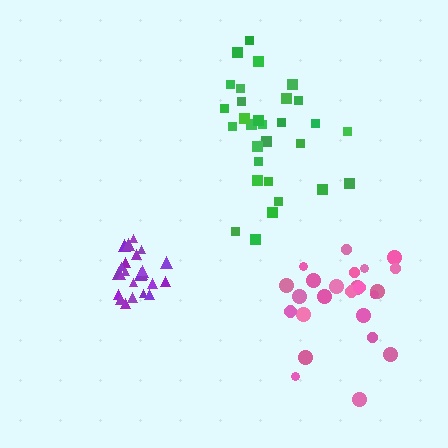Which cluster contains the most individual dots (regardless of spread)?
Green (30).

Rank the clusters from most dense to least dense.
purple, pink, green.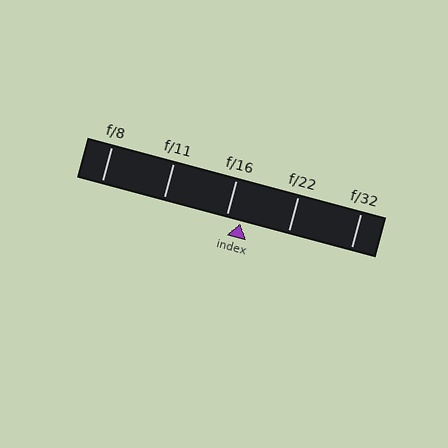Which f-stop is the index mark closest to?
The index mark is closest to f/16.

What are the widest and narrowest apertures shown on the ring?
The widest aperture shown is f/8 and the narrowest is f/32.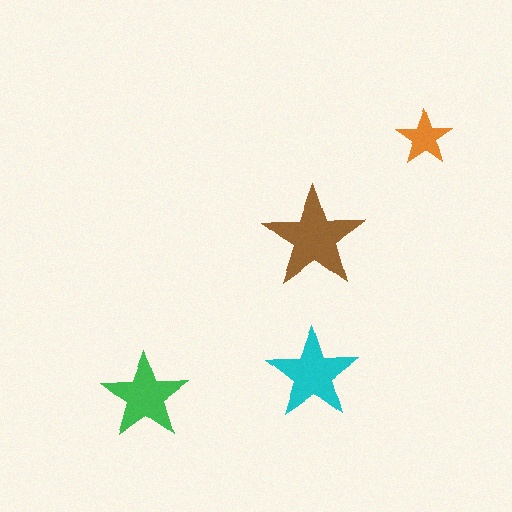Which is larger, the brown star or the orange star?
The brown one.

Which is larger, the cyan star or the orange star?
The cyan one.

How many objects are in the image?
There are 4 objects in the image.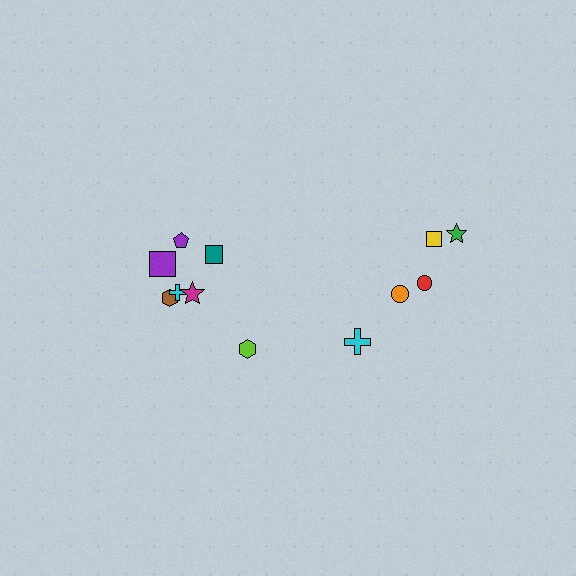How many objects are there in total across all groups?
There are 12 objects.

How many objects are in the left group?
There are 7 objects.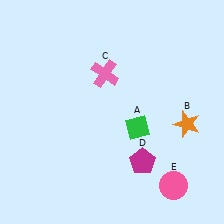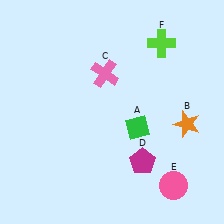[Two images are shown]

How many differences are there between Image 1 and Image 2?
There is 1 difference between the two images.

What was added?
A lime cross (F) was added in Image 2.